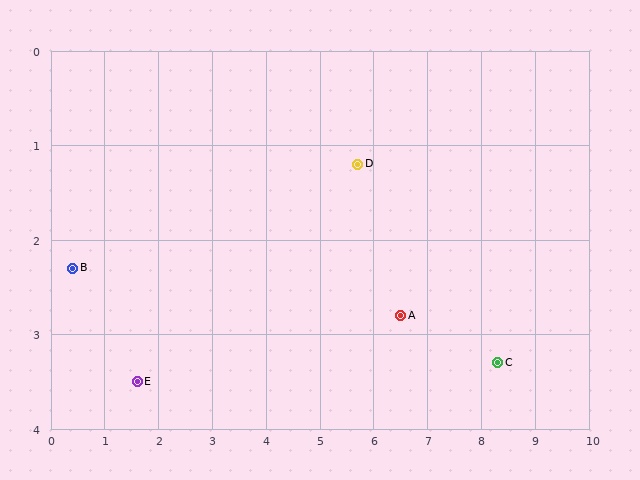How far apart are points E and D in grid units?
Points E and D are about 4.7 grid units apart.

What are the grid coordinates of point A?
Point A is at approximately (6.5, 2.8).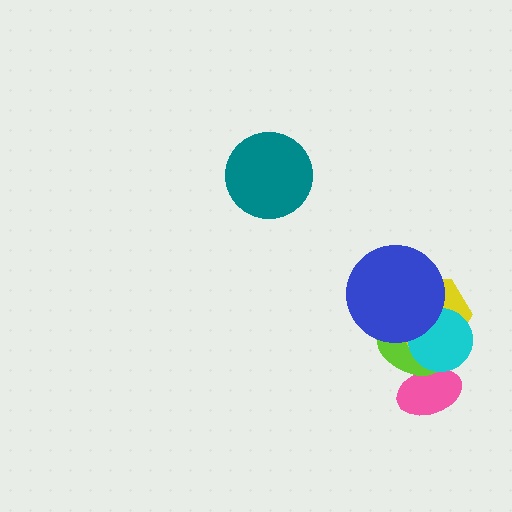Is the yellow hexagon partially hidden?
Yes, it is partially covered by another shape.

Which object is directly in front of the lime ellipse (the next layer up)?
The yellow hexagon is directly in front of the lime ellipse.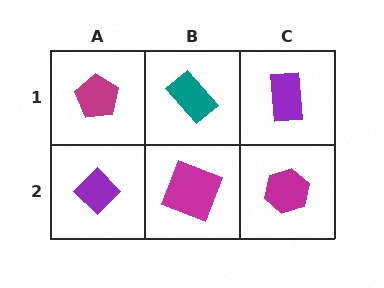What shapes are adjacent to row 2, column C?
A purple rectangle (row 1, column C), a magenta square (row 2, column B).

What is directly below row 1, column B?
A magenta square.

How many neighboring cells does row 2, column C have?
2.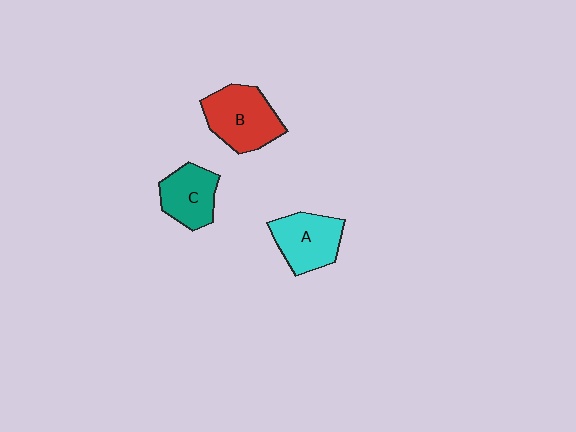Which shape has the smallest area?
Shape C (teal).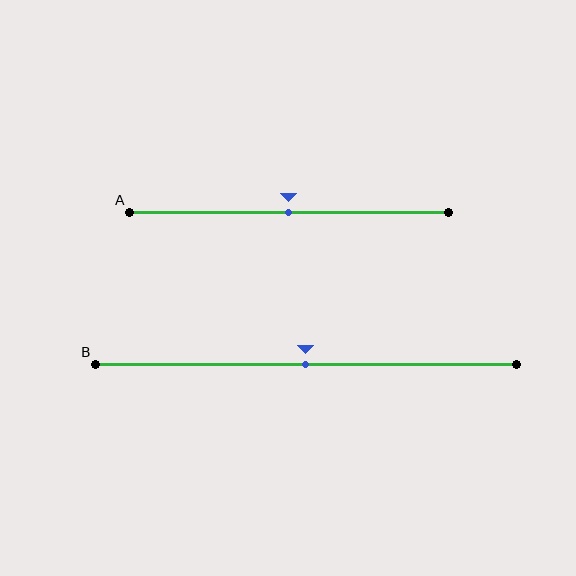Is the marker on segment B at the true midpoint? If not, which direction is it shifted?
Yes, the marker on segment B is at the true midpoint.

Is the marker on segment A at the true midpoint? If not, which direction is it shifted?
Yes, the marker on segment A is at the true midpoint.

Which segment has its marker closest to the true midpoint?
Segment A has its marker closest to the true midpoint.